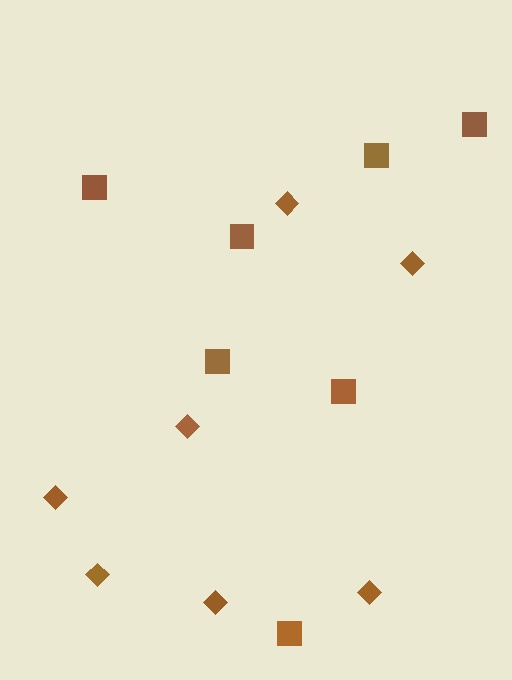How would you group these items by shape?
There are 2 groups: one group of diamonds (7) and one group of squares (7).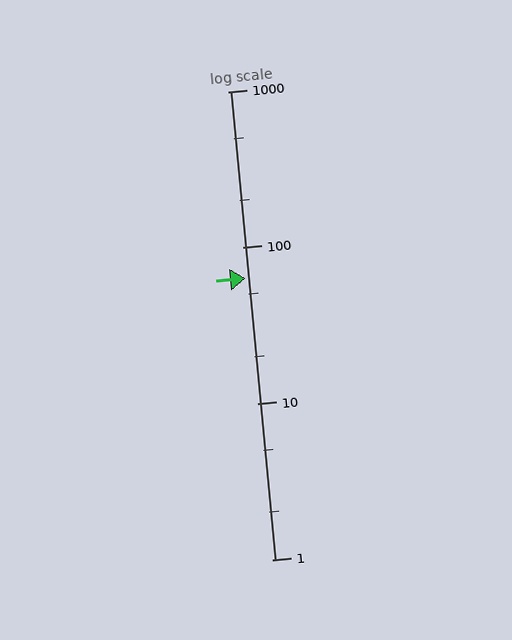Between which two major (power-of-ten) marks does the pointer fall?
The pointer is between 10 and 100.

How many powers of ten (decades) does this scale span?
The scale spans 3 decades, from 1 to 1000.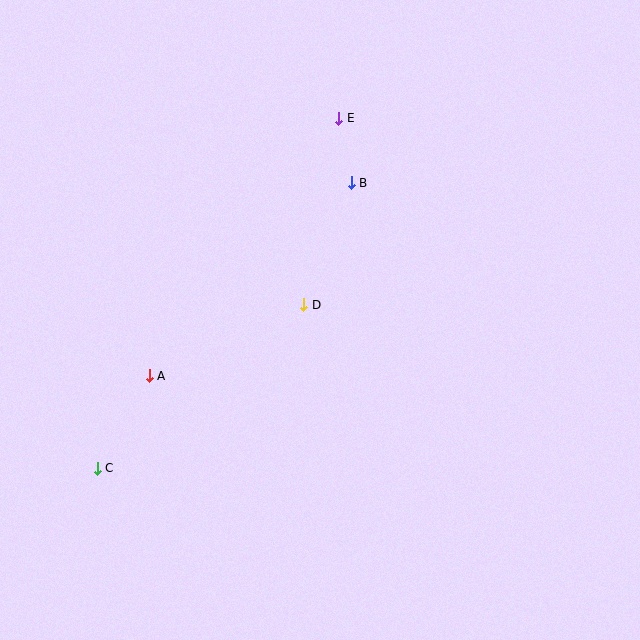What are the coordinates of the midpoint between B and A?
The midpoint between B and A is at (251, 279).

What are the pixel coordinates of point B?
Point B is at (352, 183).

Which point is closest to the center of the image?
Point D at (304, 305) is closest to the center.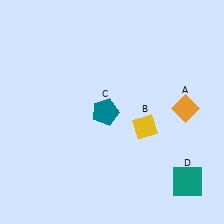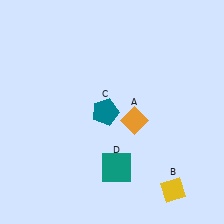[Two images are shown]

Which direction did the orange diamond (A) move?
The orange diamond (A) moved left.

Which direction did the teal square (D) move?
The teal square (D) moved left.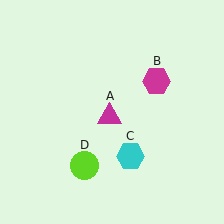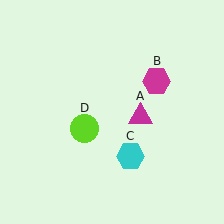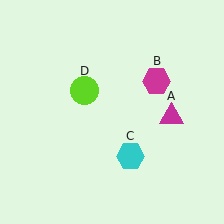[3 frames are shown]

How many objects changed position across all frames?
2 objects changed position: magenta triangle (object A), lime circle (object D).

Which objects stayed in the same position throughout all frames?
Magenta hexagon (object B) and cyan hexagon (object C) remained stationary.